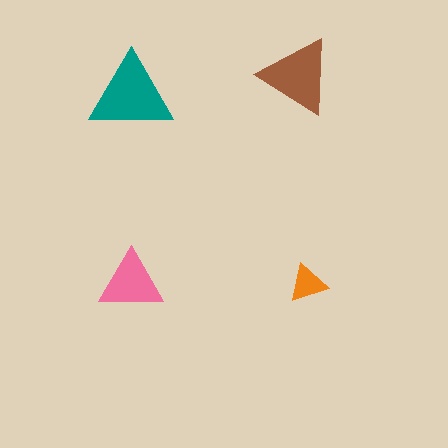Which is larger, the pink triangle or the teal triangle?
The teal one.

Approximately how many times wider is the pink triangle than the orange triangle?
About 1.5 times wider.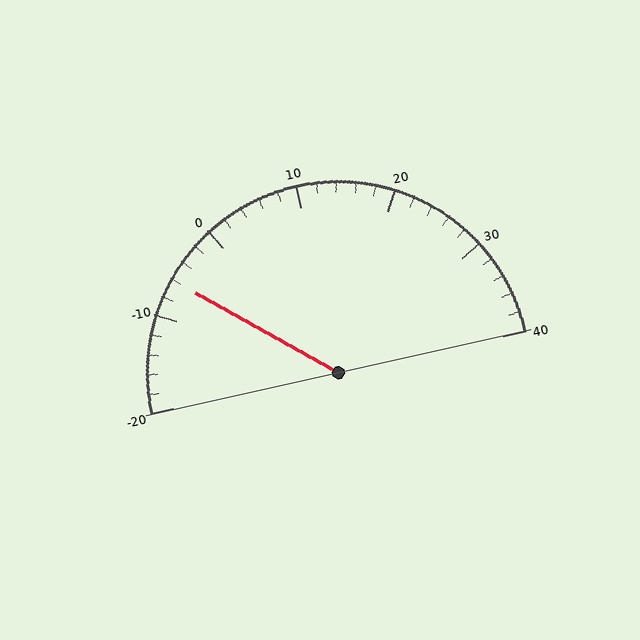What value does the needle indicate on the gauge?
The needle indicates approximately -6.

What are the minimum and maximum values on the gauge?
The gauge ranges from -20 to 40.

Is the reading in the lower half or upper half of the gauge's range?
The reading is in the lower half of the range (-20 to 40).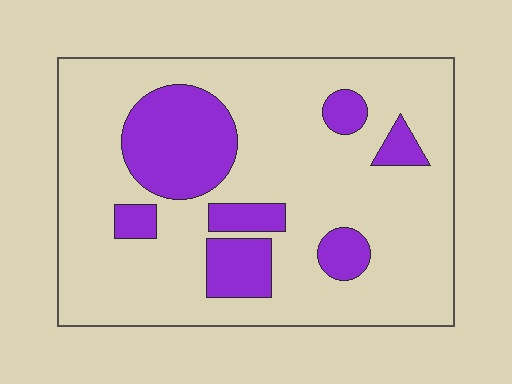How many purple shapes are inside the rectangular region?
7.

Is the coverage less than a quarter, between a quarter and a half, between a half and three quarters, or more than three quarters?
Less than a quarter.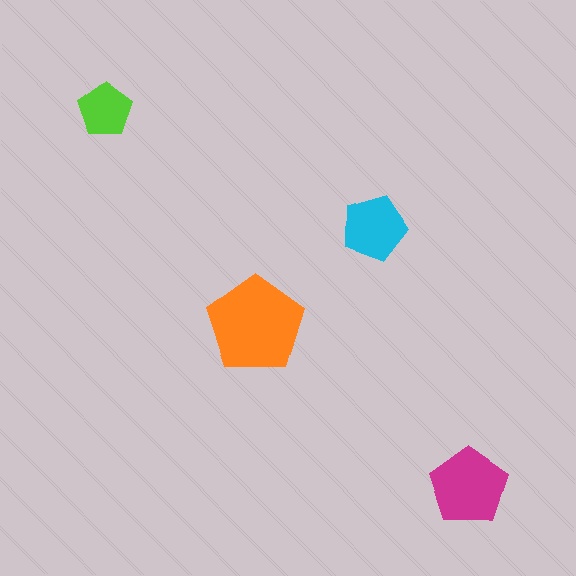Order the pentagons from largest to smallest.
the orange one, the magenta one, the cyan one, the lime one.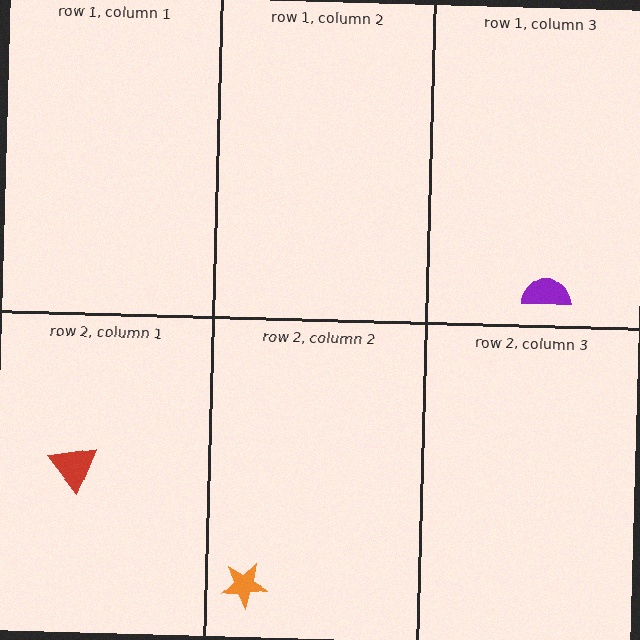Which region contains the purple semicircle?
The row 1, column 3 region.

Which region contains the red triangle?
The row 2, column 1 region.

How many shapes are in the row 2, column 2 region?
1.